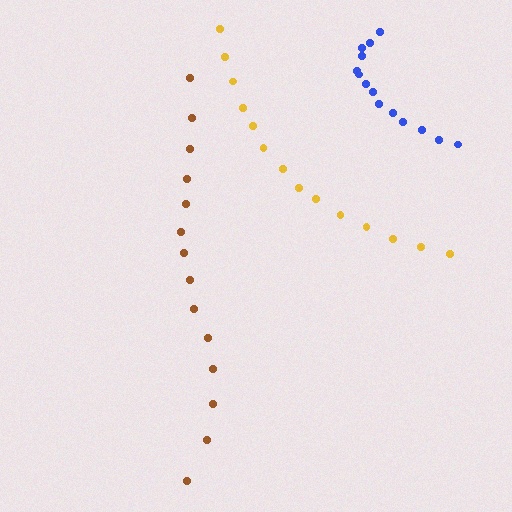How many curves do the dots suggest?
There are 3 distinct paths.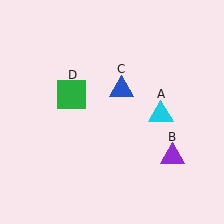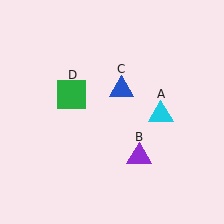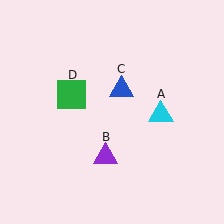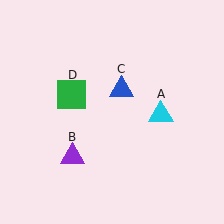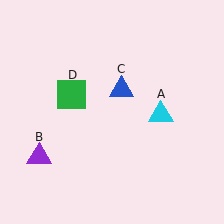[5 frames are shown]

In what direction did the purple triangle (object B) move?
The purple triangle (object B) moved left.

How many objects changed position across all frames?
1 object changed position: purple triangle (object B).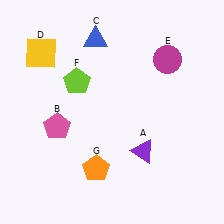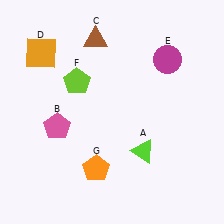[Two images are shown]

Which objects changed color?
A changed from purple to lime. C changed from blue to brown. D changed from yellow to orange.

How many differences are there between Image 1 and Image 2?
There are 3 differences between the two images.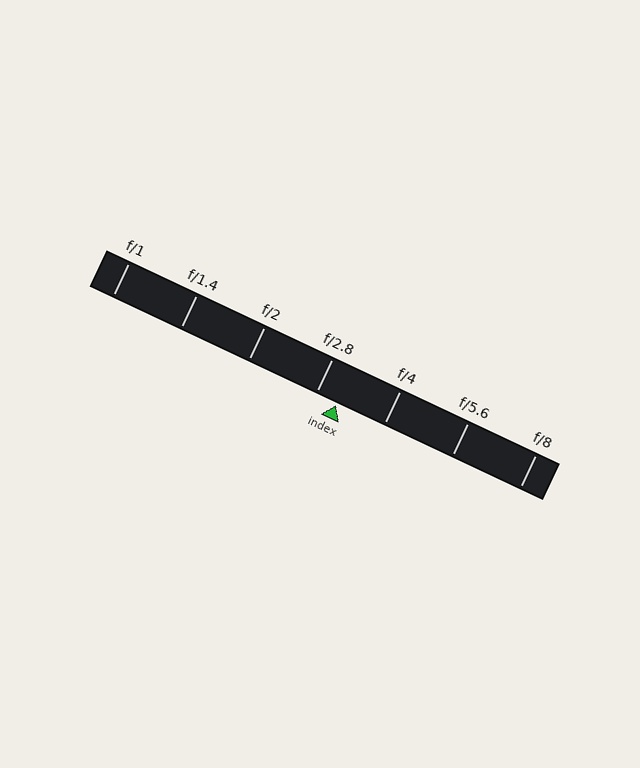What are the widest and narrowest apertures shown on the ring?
The widest aperture shown is f/1 and the narrowest is f/8.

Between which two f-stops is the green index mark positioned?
The index mark is between f/2.8 and f/4.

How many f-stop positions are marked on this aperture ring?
There are 7 f-stop positions marked.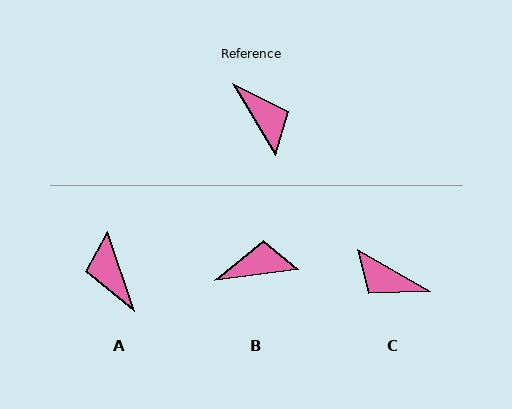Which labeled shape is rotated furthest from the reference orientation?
A, about 167 degrees away.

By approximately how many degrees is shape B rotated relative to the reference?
Approximately 66 degrees counter-clockwise.